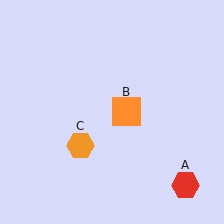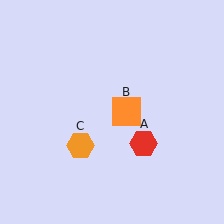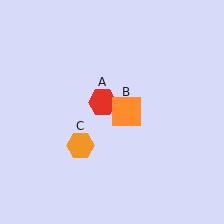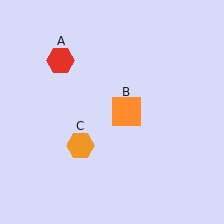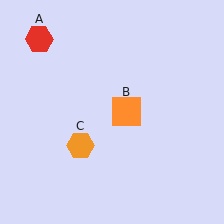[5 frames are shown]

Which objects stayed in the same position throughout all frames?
Orange square (object B) and orange hexagon (object C) remained stationary.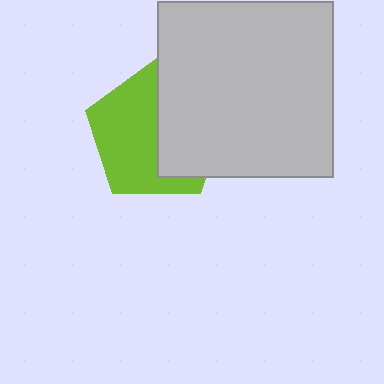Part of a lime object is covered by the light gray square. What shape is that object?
It is a pentagon.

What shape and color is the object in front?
The object in front is a light gray square.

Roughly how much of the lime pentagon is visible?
About half of it is visible (roughly 57%).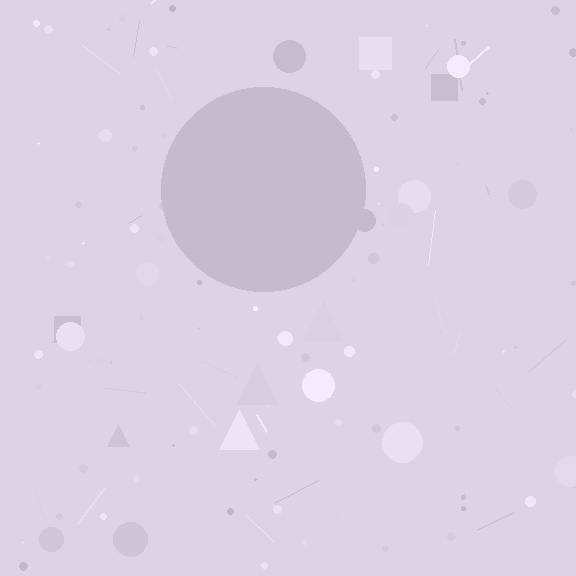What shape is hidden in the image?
A circle is hidden in the image.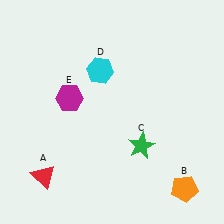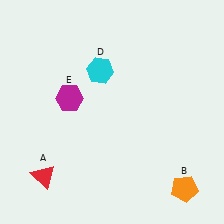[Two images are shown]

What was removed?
The green star (C) was removed in Image 2.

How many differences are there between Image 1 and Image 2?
There is 1 difference between the two images.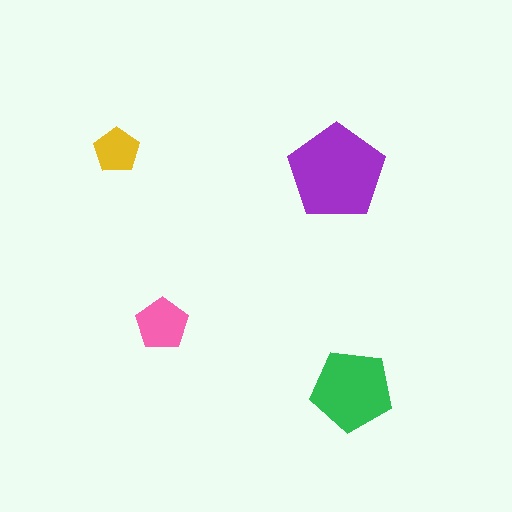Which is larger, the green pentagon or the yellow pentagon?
The green one.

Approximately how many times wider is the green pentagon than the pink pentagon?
About 1.5 times wider.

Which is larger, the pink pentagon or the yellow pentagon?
The pink one.